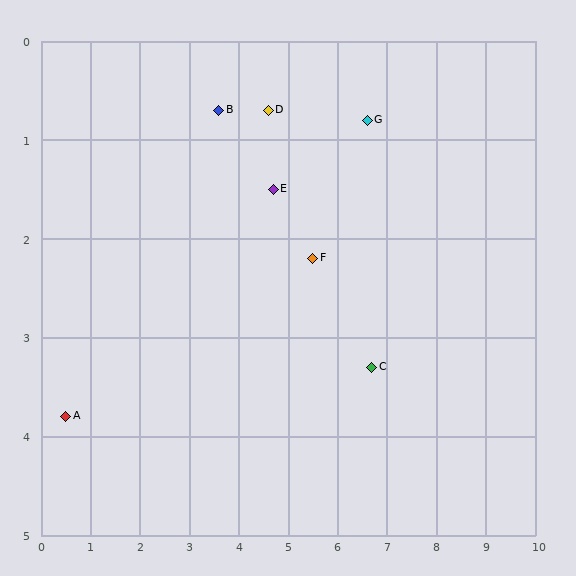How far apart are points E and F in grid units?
Points E and F are about 1.1 grid units apart.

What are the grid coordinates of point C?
Point C is at approximately (6.7, 3.3).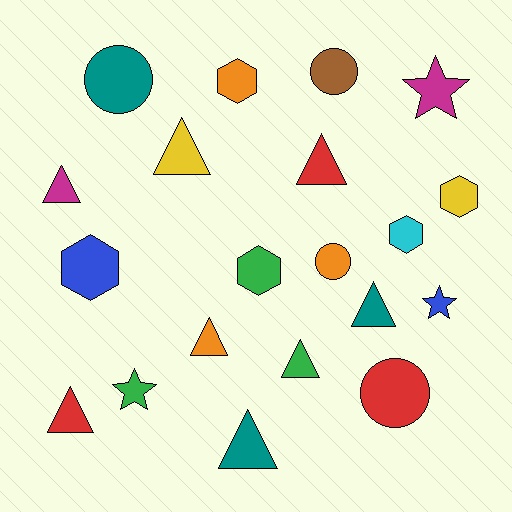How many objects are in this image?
There are 20 objects.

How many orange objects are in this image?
There are 3 orange objects.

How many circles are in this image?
There are 4 circles.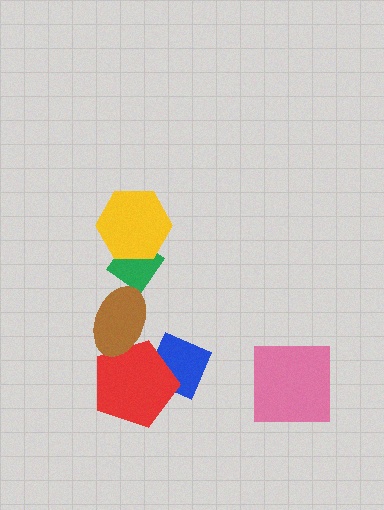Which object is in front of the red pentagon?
The brown ellipse is in front of the red pentagon.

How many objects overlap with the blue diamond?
1 object overlaps with the blue diamond.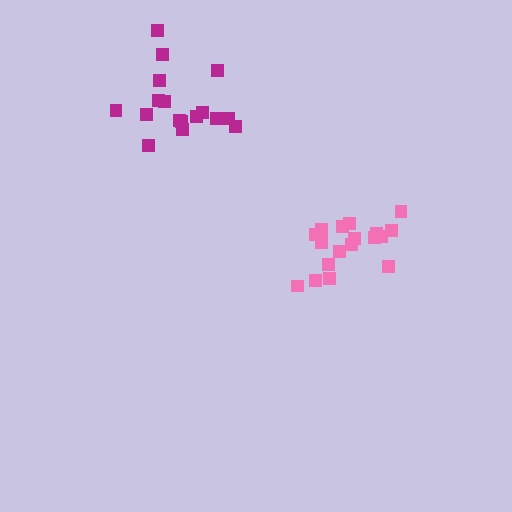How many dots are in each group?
Group 1: 17 dots, Group 2: 18 dots (35 total).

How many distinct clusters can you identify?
There are 2 distinct clusters.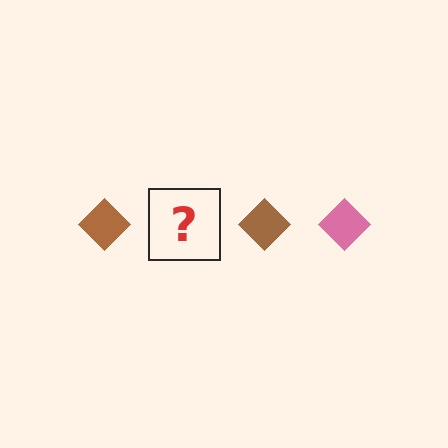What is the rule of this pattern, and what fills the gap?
The rule is that the pattern cycles through brown, pink diamonds. The gap should be filled with a pink diamond.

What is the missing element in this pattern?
The missing element is a pink diamond.